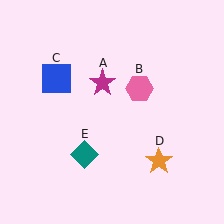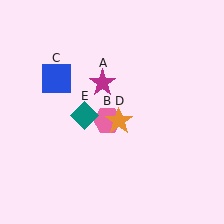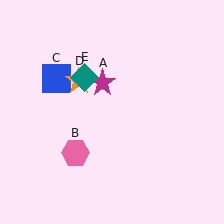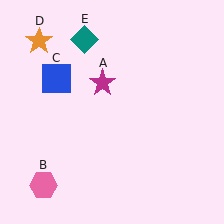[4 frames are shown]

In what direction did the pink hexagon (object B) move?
The pink hexagon (object B) moved down and to the left.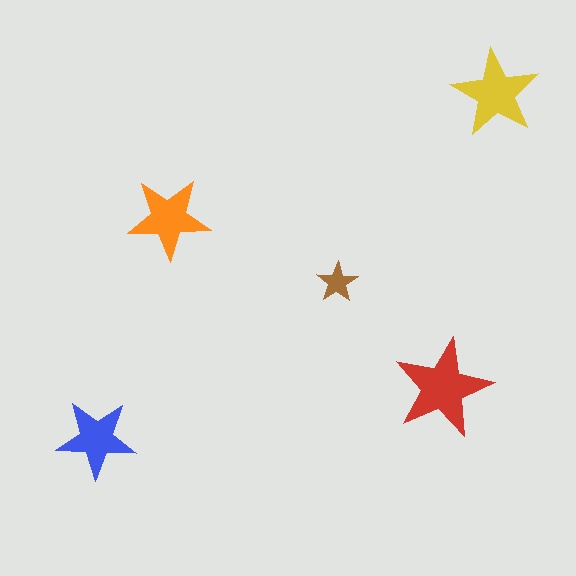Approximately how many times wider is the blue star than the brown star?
About 2 times wider.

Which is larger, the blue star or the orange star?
The orange one.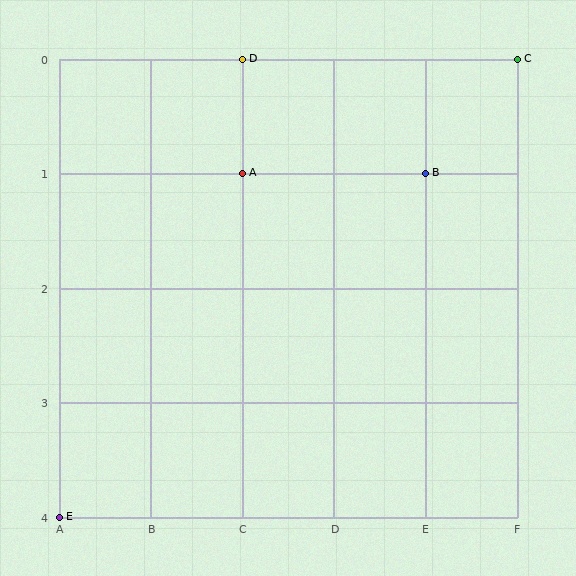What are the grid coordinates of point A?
Point A is at grid coordinates (C, 1).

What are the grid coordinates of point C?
Point C is at grid coordinates (F, 0).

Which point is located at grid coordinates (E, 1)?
Point B is at (E, 1).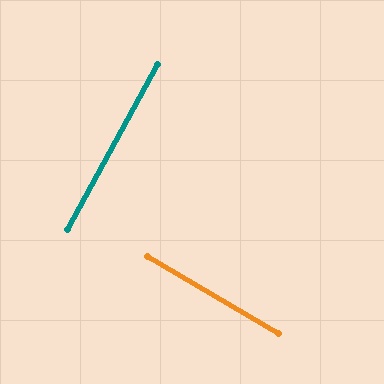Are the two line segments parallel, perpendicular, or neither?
Perpendicular — they meet at approximately 88°.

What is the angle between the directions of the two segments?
Approximately 88 degrees.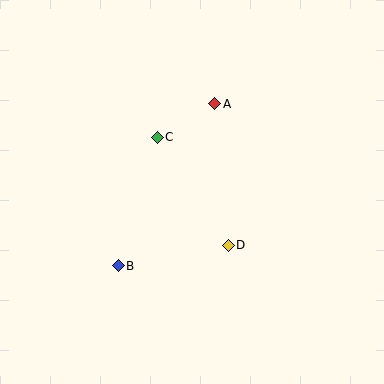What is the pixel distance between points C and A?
The distance between C and A is 67 pixels.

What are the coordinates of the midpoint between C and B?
The midpoint between C and B is at (138, 202).